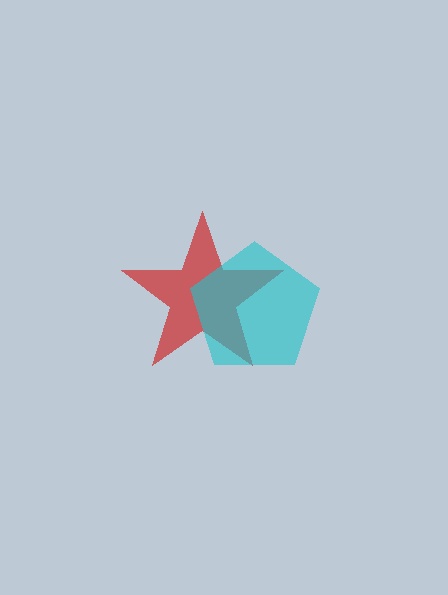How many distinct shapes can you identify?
There are 2 distinct shapes: a red star, a cyan pentagon.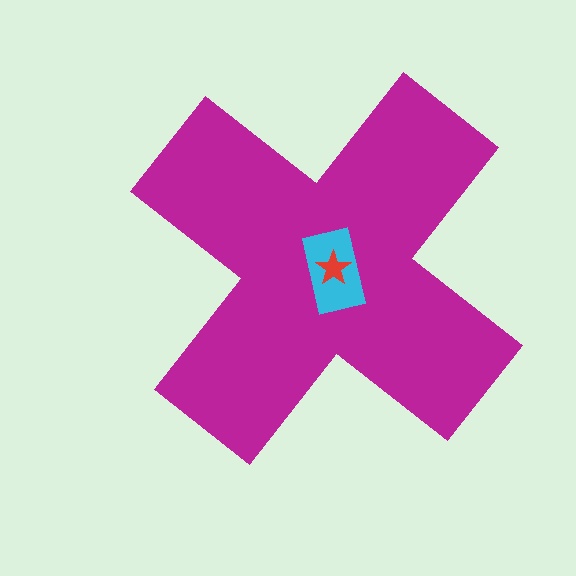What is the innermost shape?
The red star.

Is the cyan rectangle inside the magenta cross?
Yes.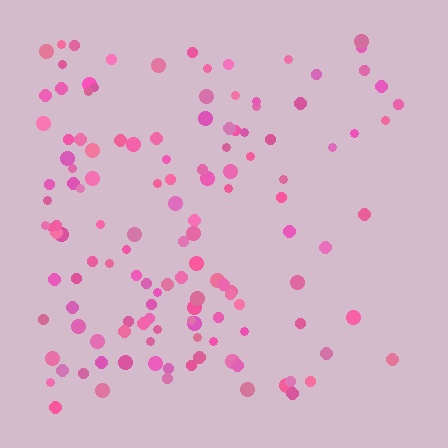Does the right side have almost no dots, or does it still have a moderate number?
Still a moderate number, just noticeably fewer than the left.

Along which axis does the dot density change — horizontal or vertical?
Horizontal.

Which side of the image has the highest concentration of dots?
The left.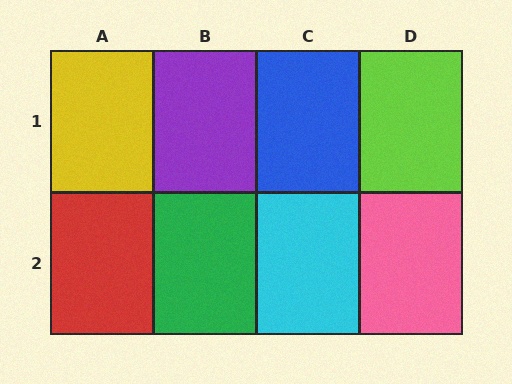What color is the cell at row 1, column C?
Blue.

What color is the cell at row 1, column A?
Yellow.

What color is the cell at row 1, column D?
Lime.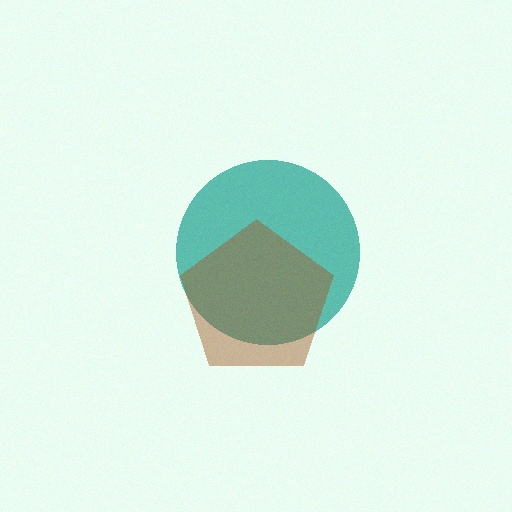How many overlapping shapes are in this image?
There are 2 overlapping shapes in the image.